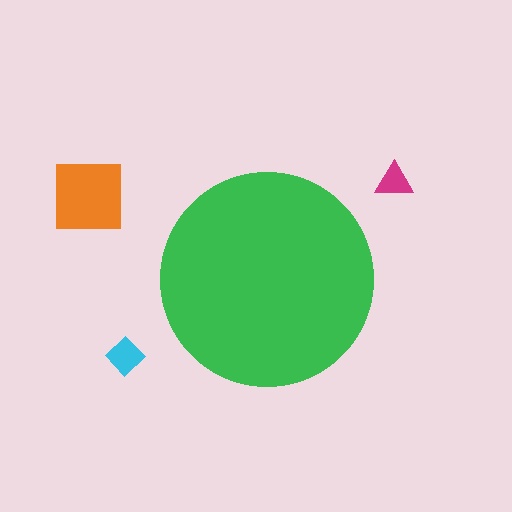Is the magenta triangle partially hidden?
No, the magenta triangle is fully visible.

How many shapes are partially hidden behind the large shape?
0 shapes are partially hidden.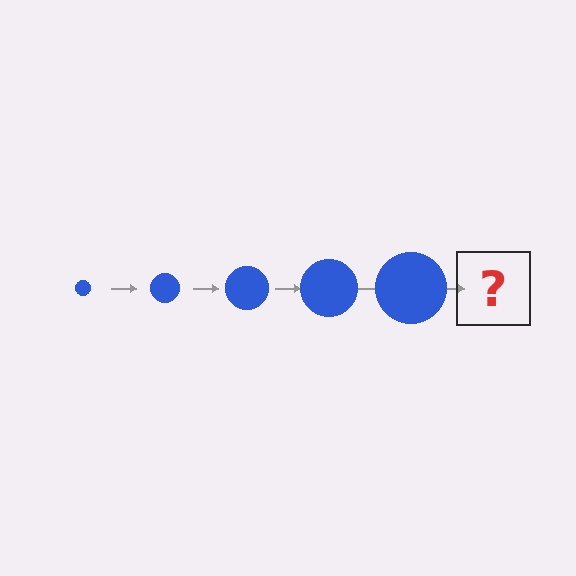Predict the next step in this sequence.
The next step is a blue circle, larger than the previous one.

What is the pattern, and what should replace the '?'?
The pattern is that the circle gets progressively larger each step. The '?' should be a blue circle, larger than the previous one.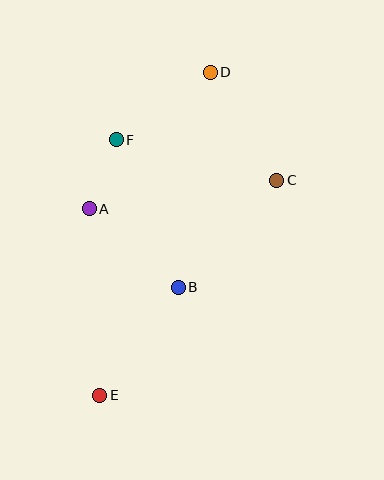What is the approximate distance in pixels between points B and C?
The distance between B and C is approximately 145 pixels.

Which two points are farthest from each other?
Points D and E are farthest from each other.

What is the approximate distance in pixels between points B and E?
The distance between B and E is approximately 134 pixels.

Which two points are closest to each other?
Points A and F are closest to each other.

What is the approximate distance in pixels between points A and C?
The distance between A and C is approximately 189 pixels.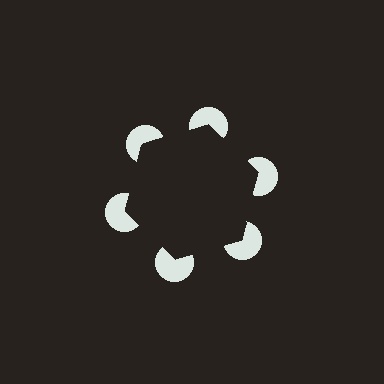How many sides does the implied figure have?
6 sides.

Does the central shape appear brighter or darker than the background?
It typically appears slightly darker than the background, even though no actual brightness change is drawn.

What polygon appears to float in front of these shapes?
An illusory hexagon — its edges are inferred from the aligned wedge cuts in the pac-man discs, not physically drawn.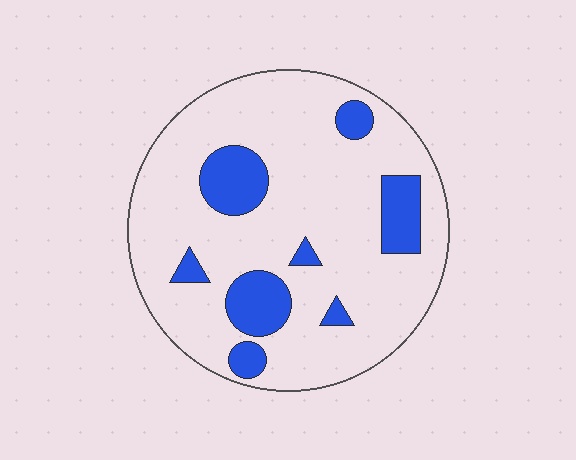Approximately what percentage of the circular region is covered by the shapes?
Approximately 20%.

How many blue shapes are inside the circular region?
8.